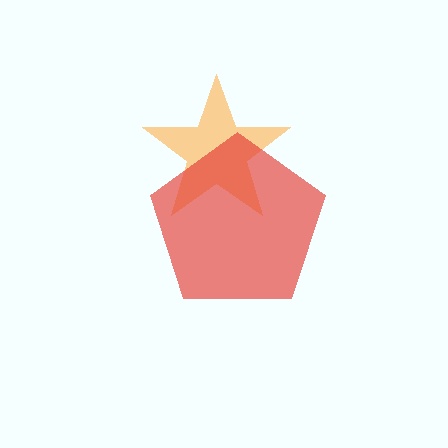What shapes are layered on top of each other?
The layered shapes are: an orange star, a red pentagon.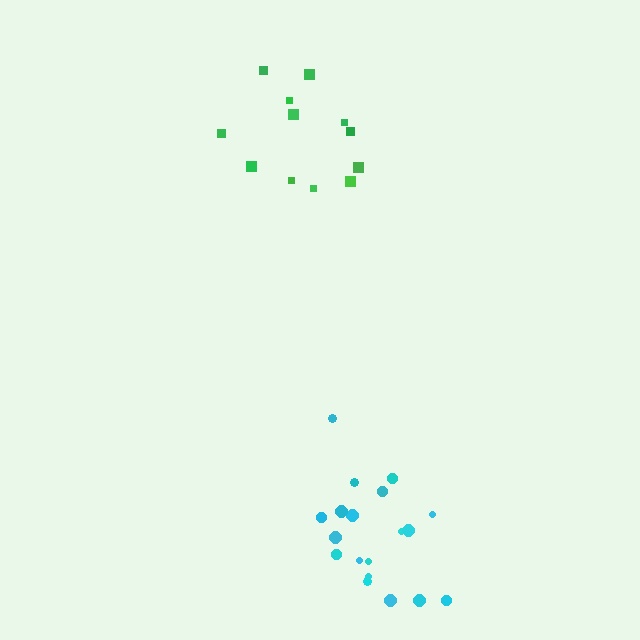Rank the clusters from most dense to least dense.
cyan, green.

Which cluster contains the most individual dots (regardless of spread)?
Cyan (19).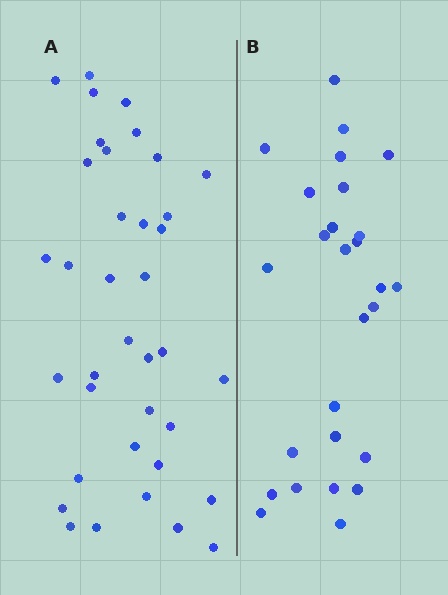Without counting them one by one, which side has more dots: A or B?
Region A (the left region) has more dots.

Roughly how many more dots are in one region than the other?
Region A has roughly 10 or so more dots than region B.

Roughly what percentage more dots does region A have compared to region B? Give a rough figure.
About 35% more.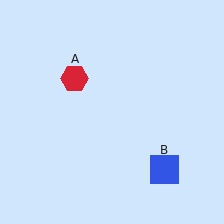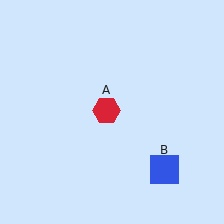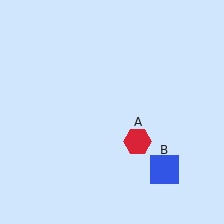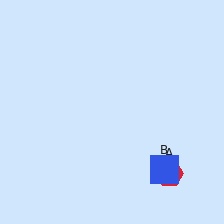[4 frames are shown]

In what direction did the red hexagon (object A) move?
The red hexagon (object A) moved down and to the right.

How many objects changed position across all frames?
1 object changed position: red hexagon (object A).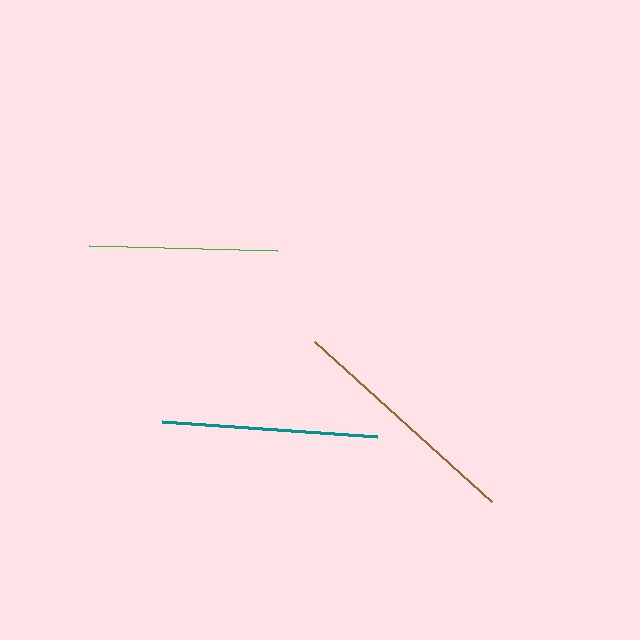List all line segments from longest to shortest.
From longest to shortest: brown, teal, green.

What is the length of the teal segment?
The teal segment is approximately 215 pixels long.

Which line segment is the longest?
The brown line is the longest at approximately 238 pixels.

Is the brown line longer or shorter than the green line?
The brown line is longer than the green line.